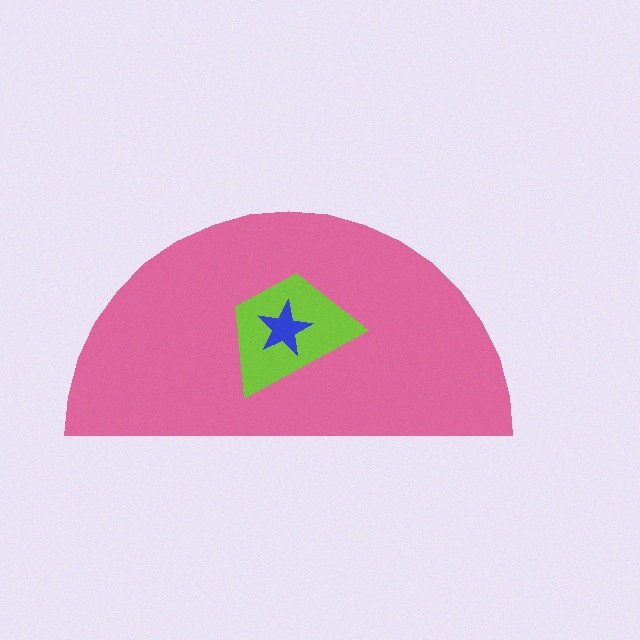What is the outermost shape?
The pink semicircle.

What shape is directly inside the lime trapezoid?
The blue star.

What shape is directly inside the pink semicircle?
The lime trapezoid.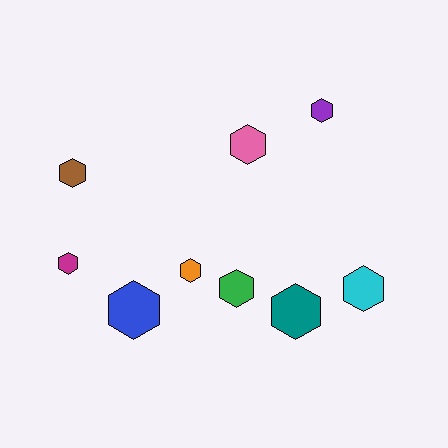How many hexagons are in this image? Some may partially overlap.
There are 9 hexagons.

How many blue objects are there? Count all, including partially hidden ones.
There is 1 blue object.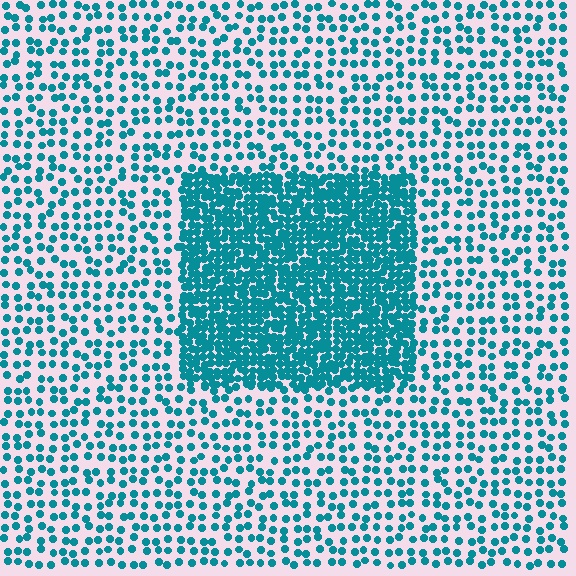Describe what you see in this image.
The image contains small teal elements arranged at two different densities. A rectangle-shaped region is visible where the elements are more densely packed than the surrounding area.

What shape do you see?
I see a rectangle.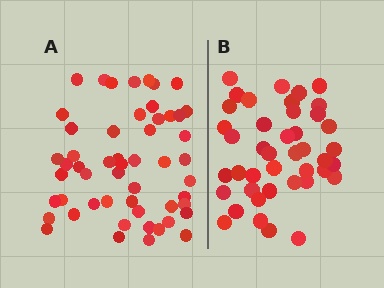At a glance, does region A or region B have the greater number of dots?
Region A (the left region) has more dots.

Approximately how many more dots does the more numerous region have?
Region A has roughly 12 or so more dots than region B.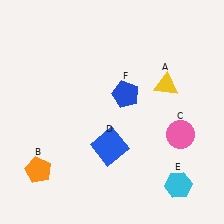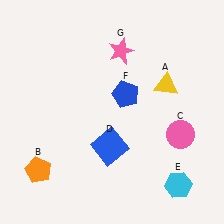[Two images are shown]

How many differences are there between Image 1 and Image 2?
There is 1 difference between the two images.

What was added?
A pink star (G) was added in Image 2.